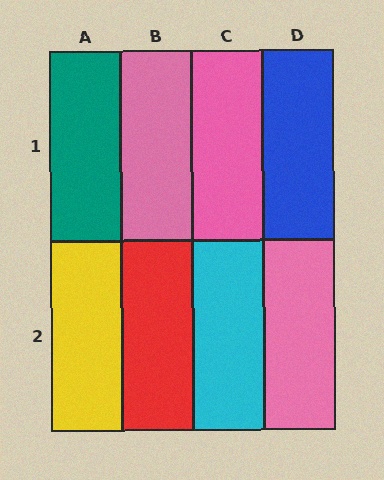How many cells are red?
1 cell is red.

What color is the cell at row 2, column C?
Cyan.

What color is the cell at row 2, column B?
Red.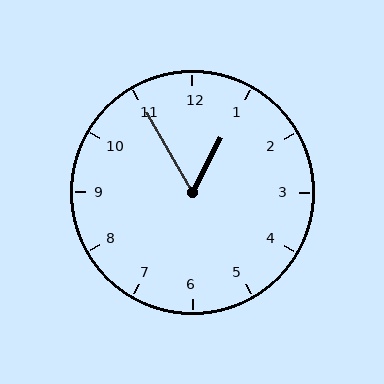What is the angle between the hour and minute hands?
Approximately 58 degrees.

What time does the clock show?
12:55.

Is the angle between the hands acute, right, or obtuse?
It is acute.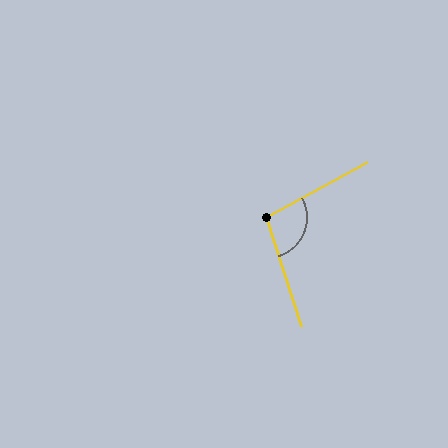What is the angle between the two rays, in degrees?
Approximately 101 degrees.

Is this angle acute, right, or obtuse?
It is obtuse.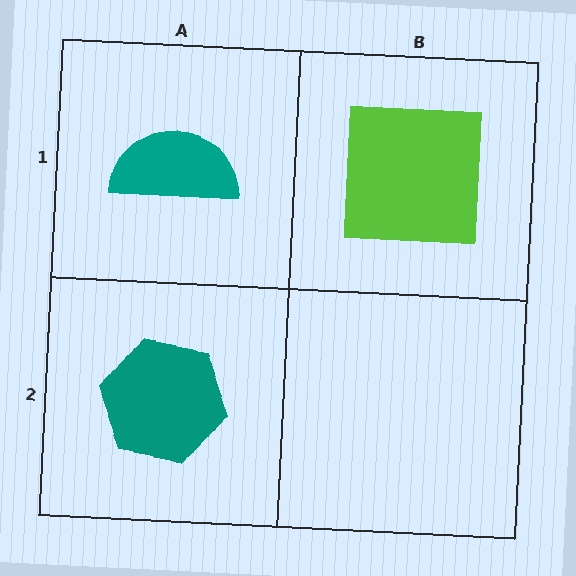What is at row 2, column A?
A teal hexagon.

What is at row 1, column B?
A lime square.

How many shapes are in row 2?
1 shape.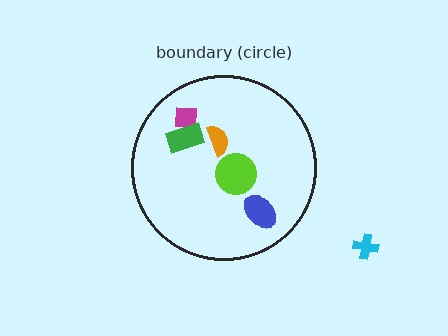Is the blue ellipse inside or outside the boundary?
Inside.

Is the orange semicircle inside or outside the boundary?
Inside.